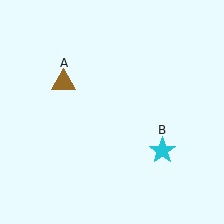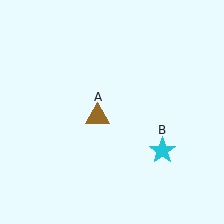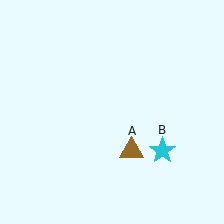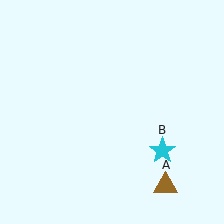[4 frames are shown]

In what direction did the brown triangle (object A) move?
The brown triangle (object A) moved down and to the right.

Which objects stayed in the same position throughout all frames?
Cyan star (object B) remained stationary.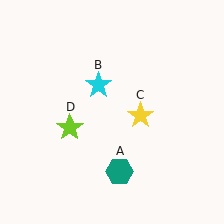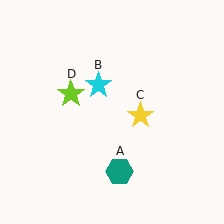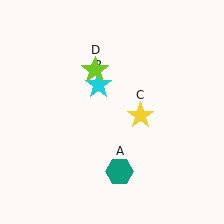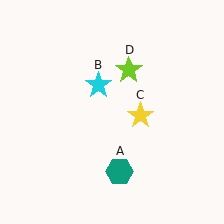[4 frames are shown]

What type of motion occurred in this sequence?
The lime star (object D) rotated clockwise around the center of the scene.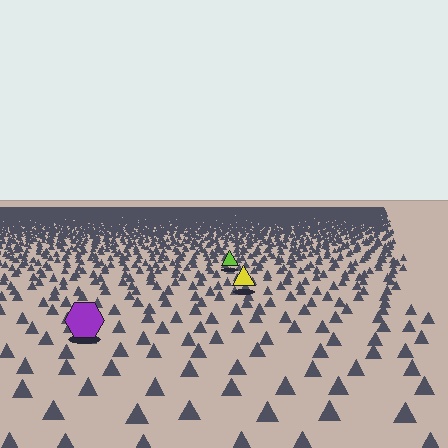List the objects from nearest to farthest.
From nearest to farthest: the purple hexagon, the yellow triangle, the lime triangle.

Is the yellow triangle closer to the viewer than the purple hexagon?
No. The purple hexagon is closer — you can tell from the texture gradient: the ground texture is coarser near it.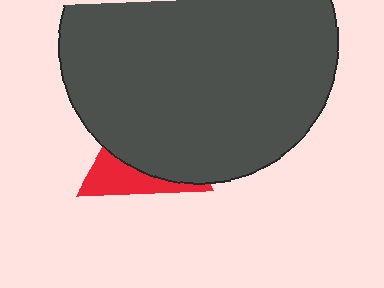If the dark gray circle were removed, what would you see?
You would see the complete red triangle.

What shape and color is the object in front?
The object in front is a dark gray circle.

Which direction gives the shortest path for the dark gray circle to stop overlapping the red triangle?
Moving up gives the shortest separation.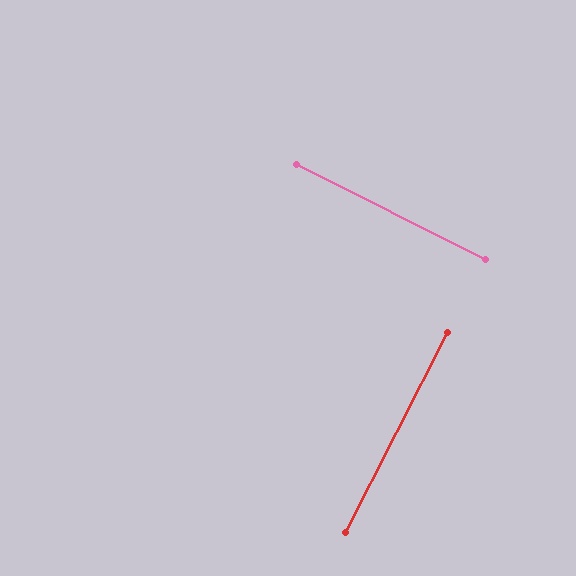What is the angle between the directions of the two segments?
Approximately 90 degrees.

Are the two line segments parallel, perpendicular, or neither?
Perpendicular — they meet at approximately 90°.